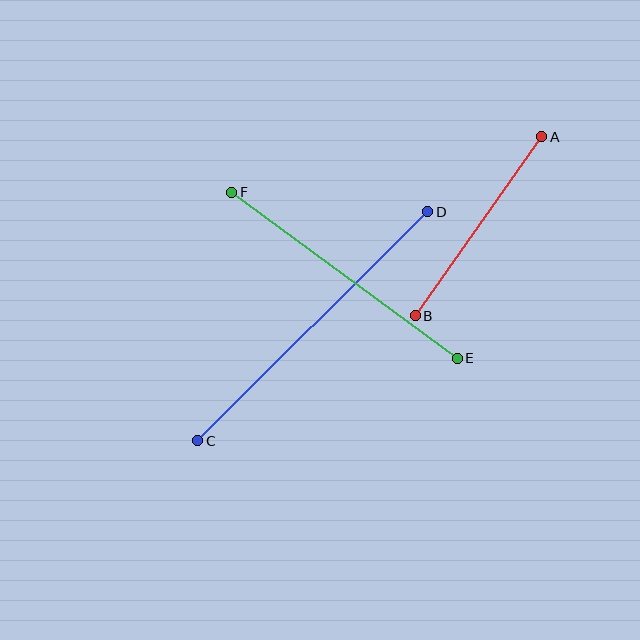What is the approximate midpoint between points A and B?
The midpoint is at approximately (478, 226) pixels.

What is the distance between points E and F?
The distance is approximately 280 pixels.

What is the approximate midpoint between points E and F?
The midpoint is at approximately (344, 275) pixels.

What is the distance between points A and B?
The distance is approximately 219 pixels.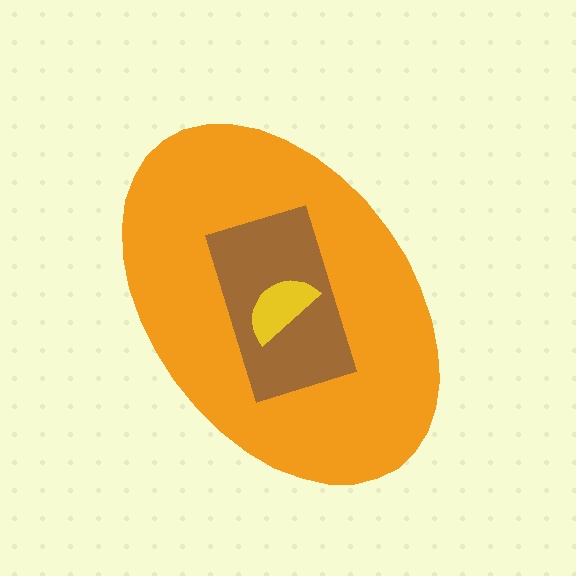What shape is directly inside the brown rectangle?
The yellow semicircle.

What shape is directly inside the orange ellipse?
The brown rectangle.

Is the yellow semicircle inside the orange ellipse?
Yes.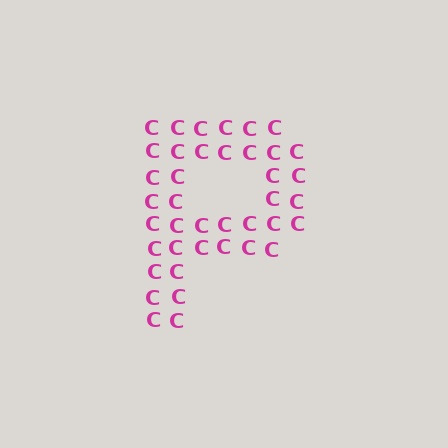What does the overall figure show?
The overall figure shows the letter P.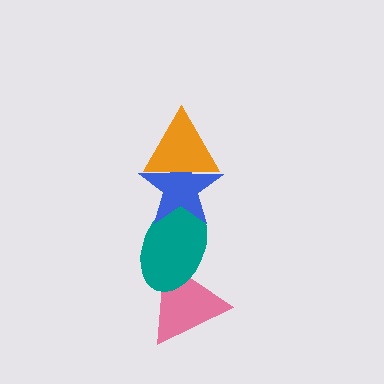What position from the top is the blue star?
The blue star is 2nd from the top.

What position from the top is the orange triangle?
The orange triangle is 1st from the top.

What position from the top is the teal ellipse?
The teal ellipse is 3rd from the top.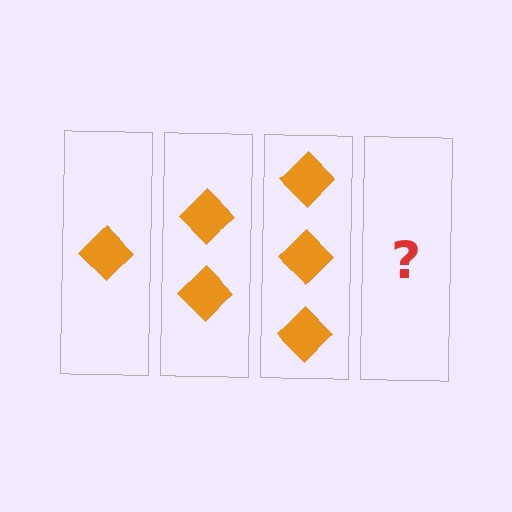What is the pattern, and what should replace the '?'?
The pattern is that each step adds one more diamond. The '?' should be 4 diamonds.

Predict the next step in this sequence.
The next step is 4 diamonds.